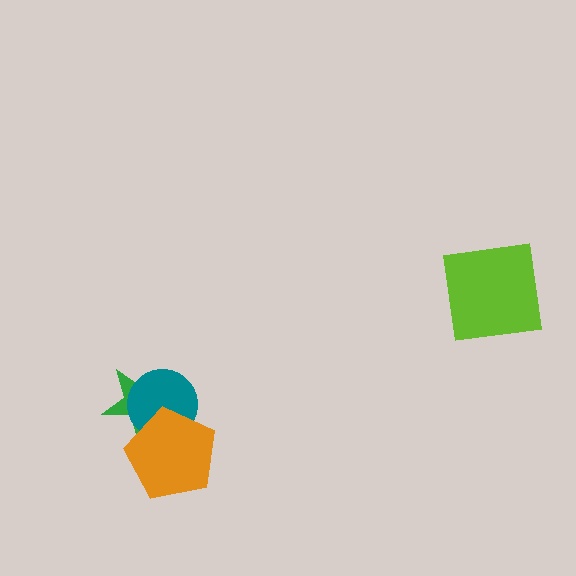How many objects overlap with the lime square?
0 objects overlap with the lime square.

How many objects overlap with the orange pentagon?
2 objects overlap with the orange pentagon.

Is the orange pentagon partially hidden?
No, no other shape covers it.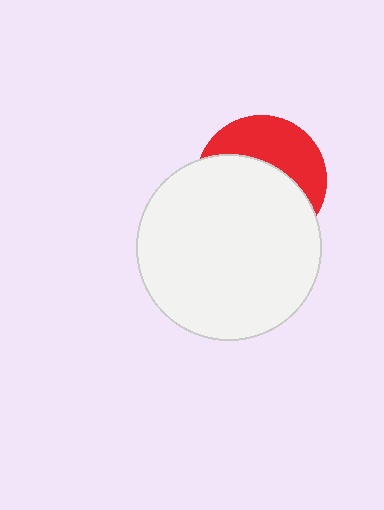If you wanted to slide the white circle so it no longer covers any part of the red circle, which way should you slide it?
Slide it down — that is the most direct way to separate the two shapes.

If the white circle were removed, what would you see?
You would see the complete red circle.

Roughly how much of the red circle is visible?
A small part of it is visible (roughly 40%).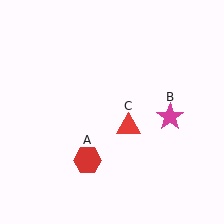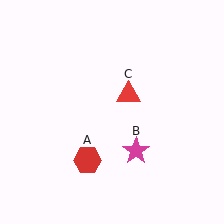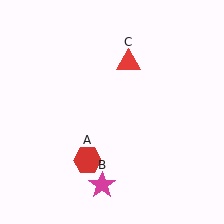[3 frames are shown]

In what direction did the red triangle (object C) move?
The red triangle (object C) moved up.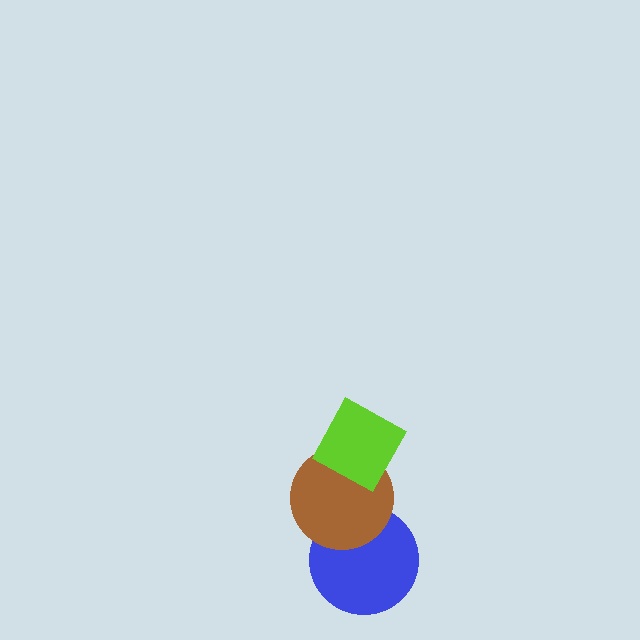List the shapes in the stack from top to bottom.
From top to bottom: the lime diamond, the brown circle, the blue circle.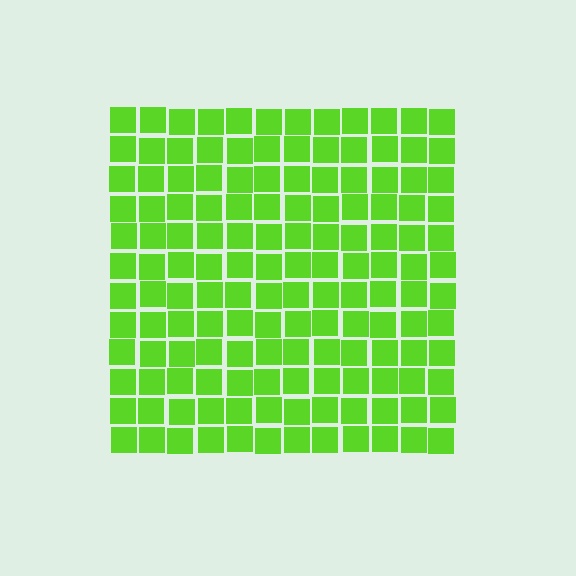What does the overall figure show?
The overall figure shows a square.